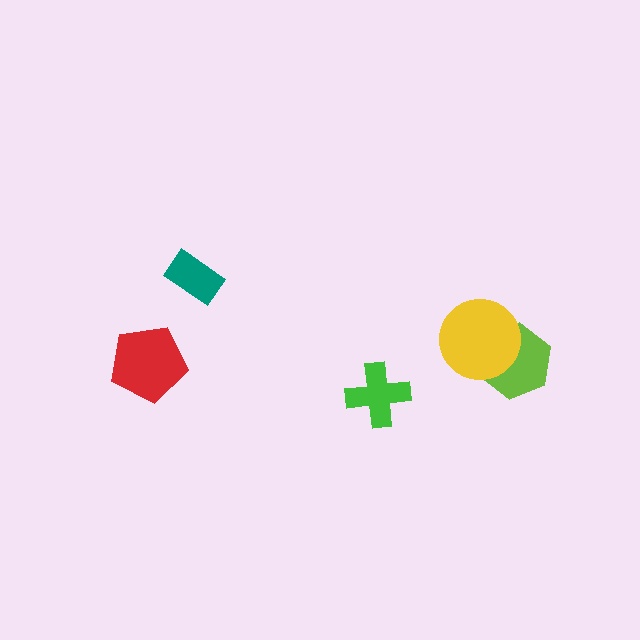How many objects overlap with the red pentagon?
0 objects overlap with the red pentagon.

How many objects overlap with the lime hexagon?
1 object overlaps with the lime hexagon.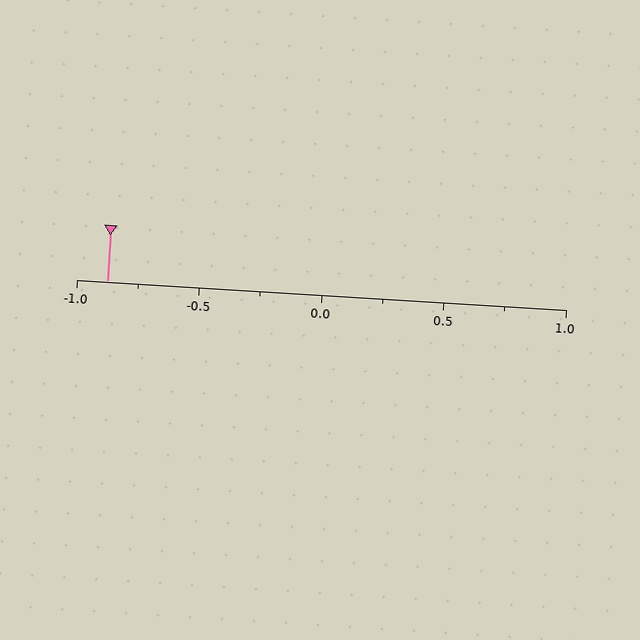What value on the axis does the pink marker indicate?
The marker indicates approximately -0.88.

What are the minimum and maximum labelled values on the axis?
The axis runs from -1.0 to 1.0.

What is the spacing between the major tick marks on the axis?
The major ticks are spaced 0.5 apart.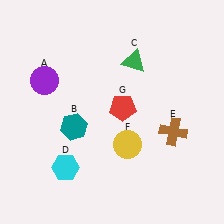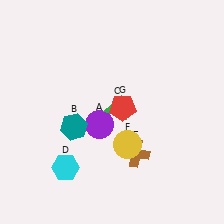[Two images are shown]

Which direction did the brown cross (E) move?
The brown cross (E) moved left.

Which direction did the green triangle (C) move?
The green triangle (C) moved down.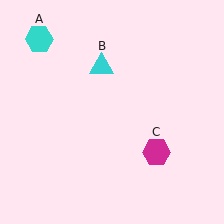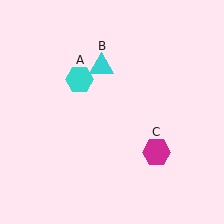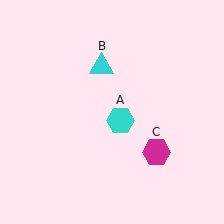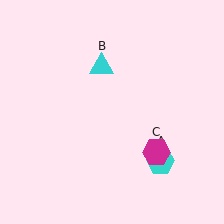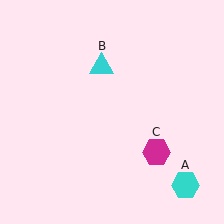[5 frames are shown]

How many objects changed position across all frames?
1 object changed position: cyan hexagon (object A).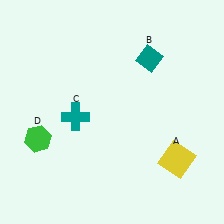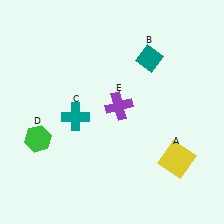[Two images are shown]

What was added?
A purple cross (E) was added in Image 2.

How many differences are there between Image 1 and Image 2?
There is 1 difference between the two images.